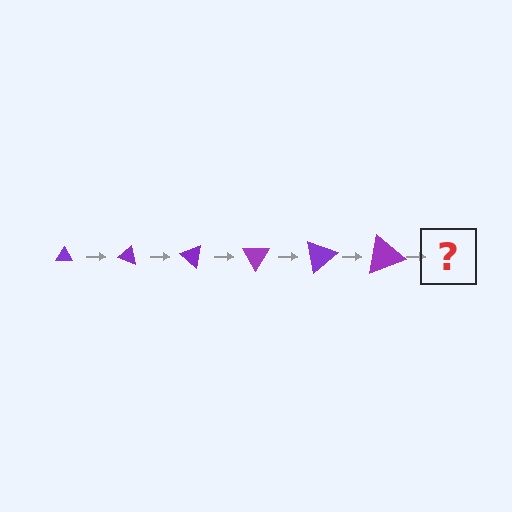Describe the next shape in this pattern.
It should be a triangle, larger than the previous one and rotated 120 degrees from the start.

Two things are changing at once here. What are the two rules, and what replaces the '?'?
The two rules are that the triangle grows larger each step and it rotates 20 degrees each step. The '?' should be a triangle, larger than the previous one and rotated 120 degrees from the start.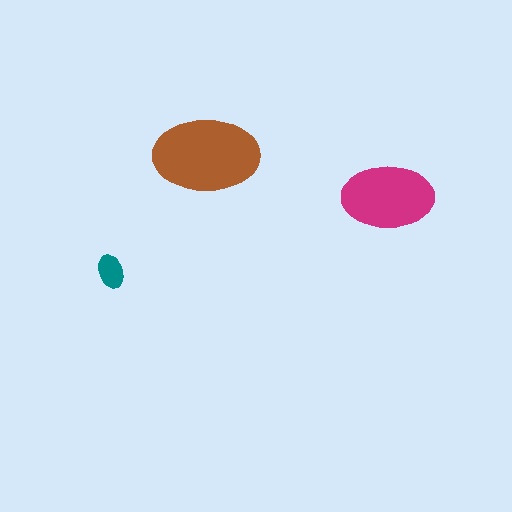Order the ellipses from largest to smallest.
the brown one, the magenta one, the teal one.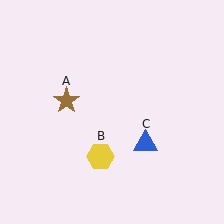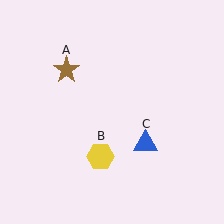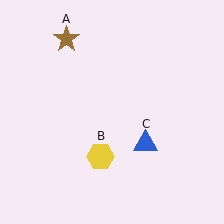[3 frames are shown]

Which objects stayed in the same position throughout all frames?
Yellow hexagon (object B) and blue triangle (object C) remained stationary.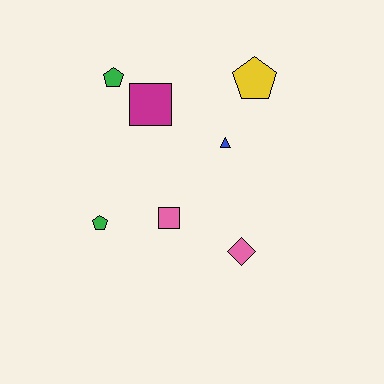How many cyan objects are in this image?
There are no cyan objects.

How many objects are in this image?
There are 7 objects.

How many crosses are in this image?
There are no crosses.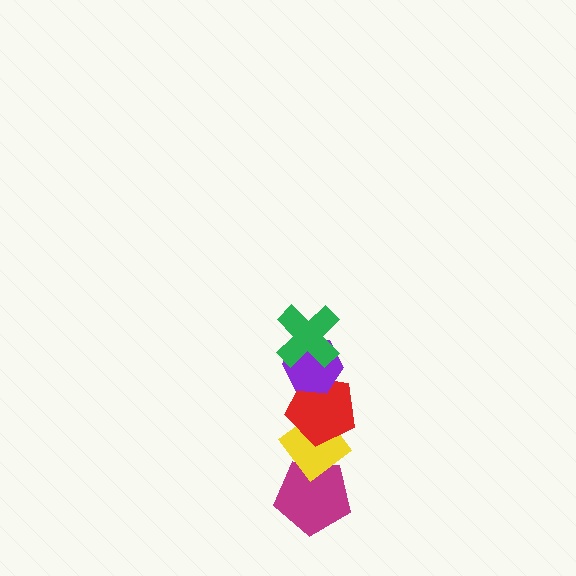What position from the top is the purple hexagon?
The purple hexagon is 2nd from the top.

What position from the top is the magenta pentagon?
The magenta pentagon is 5th from the top.